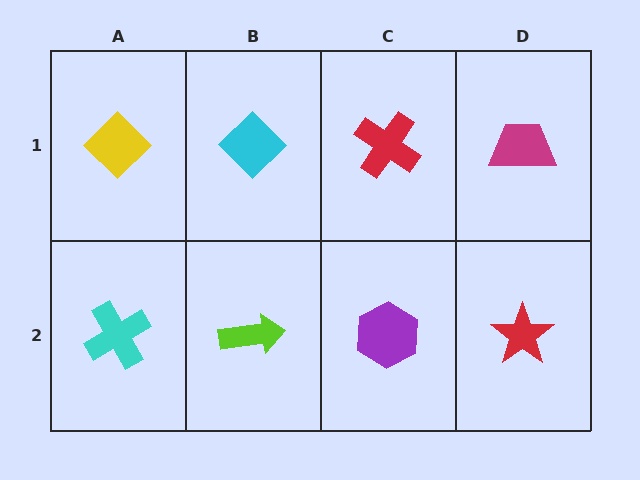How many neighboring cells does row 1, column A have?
2.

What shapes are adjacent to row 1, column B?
A lime arrow (row 2, column B), a yellow diamond (row 1, column A), a red cross (row 1, column C).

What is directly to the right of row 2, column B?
A purple hexagon.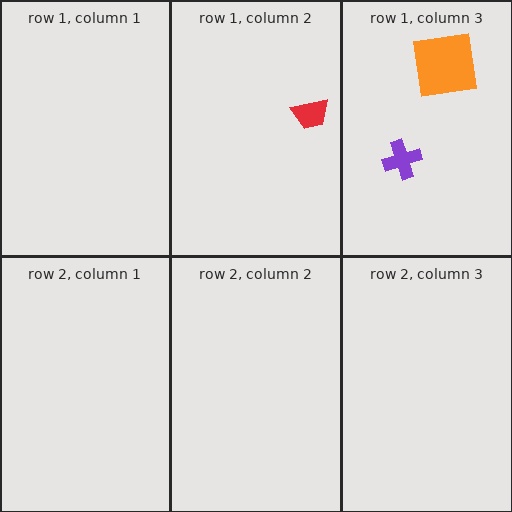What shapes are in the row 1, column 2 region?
The red trapezoid.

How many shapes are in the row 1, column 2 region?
1.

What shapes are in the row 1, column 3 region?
The orange square, the purple cross.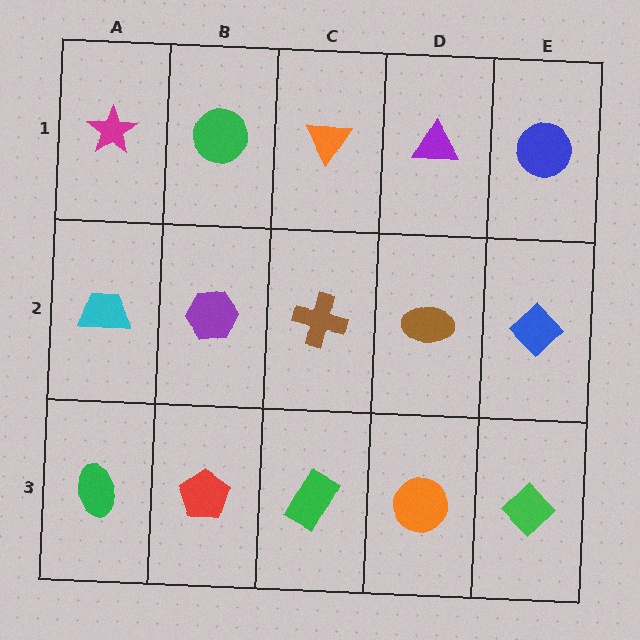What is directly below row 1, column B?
A purple hexagon.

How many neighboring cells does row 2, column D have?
4.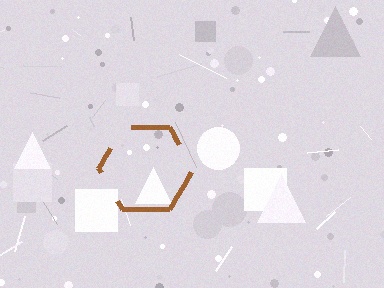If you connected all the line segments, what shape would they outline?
They would outline a hexagon.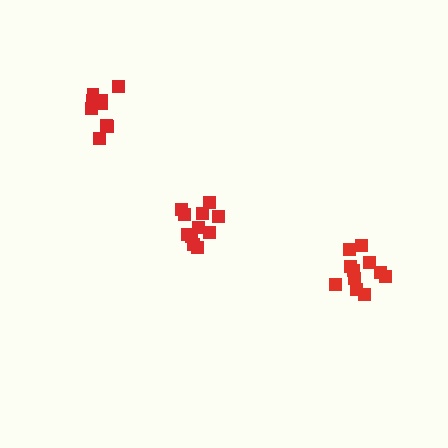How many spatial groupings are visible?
There are 3 spatial groupings.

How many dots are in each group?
Group 1: 11 dots, Group 2: 11 dots, Group 3: 9 dots (31 total).